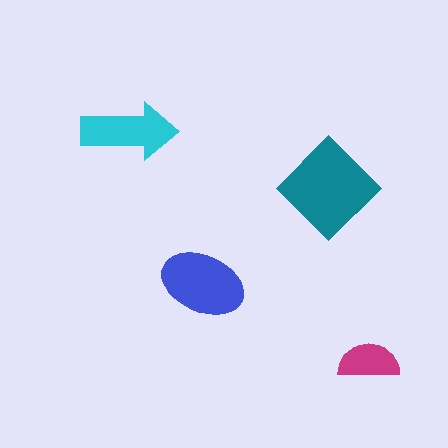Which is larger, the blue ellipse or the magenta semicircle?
The blue ellipse.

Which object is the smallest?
The magenta semicircle.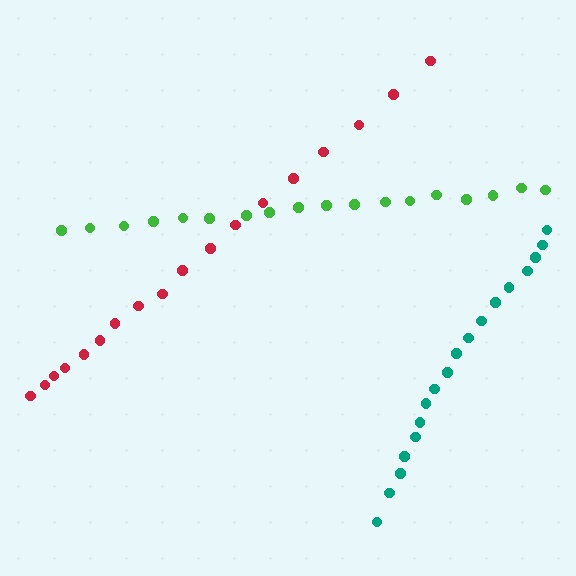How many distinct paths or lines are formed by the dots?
There are 3 distinct paths.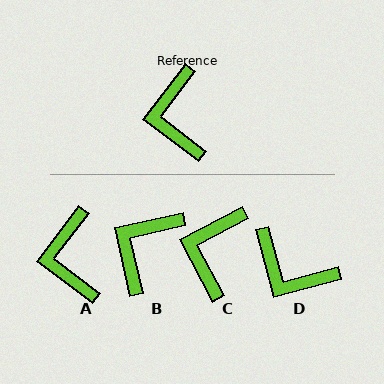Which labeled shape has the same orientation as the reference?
A.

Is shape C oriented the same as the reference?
No, it is off by about 25 degrees.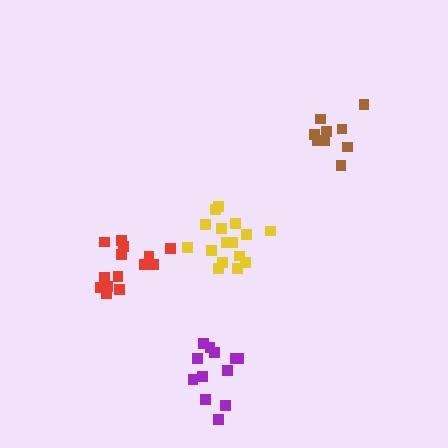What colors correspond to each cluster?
The clusters are colored: purple, yellow, red, brown.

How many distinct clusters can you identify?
There are 4 distinct clusters.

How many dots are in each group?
Group 1: 12 dots, Group 2: 16 dots, Group 3: 14 dots, Group 4: 10 dots (52 total).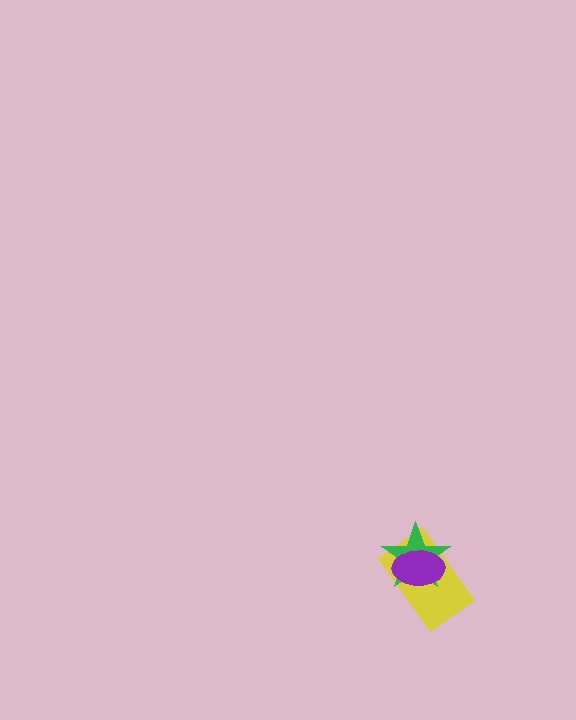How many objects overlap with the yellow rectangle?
2 objects overlap with the yellow rectangle.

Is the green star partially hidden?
Yes, it is partially covered by another shape.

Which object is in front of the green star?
The purple ellipse is in front of the green star.